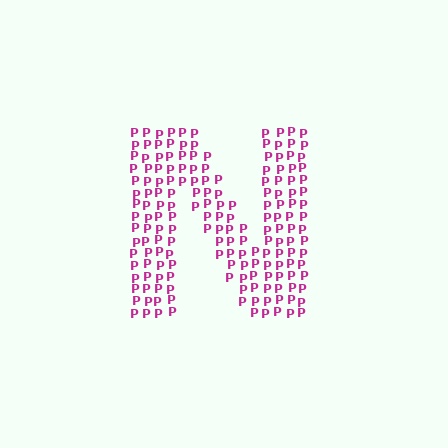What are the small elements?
The small elements are letter P's.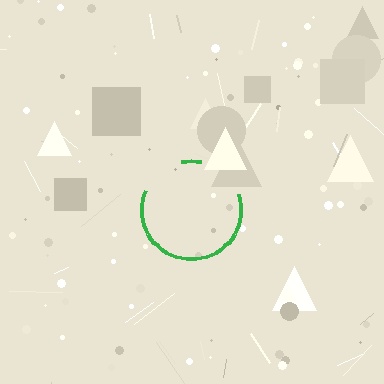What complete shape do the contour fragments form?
The contour fragments form a circle.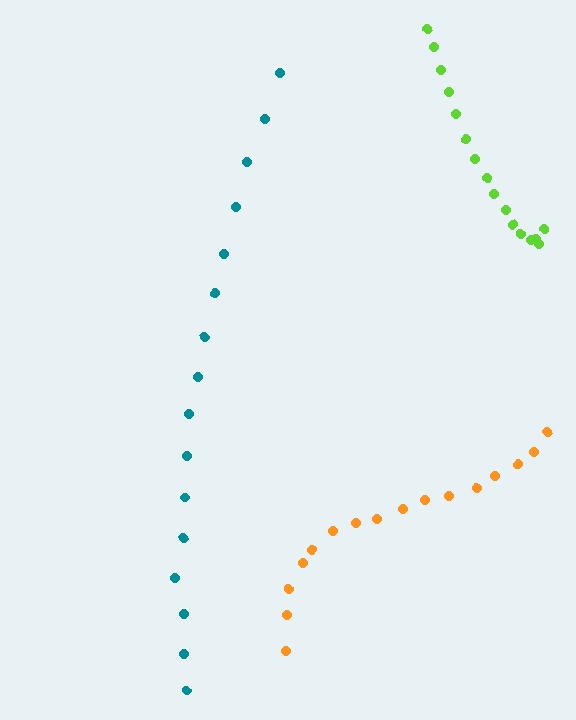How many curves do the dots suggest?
There are 3 distinct paths.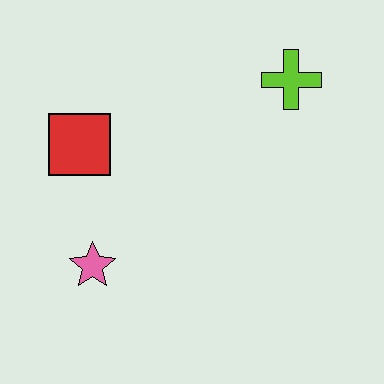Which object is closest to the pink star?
The red square is closest to the pink star.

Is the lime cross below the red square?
No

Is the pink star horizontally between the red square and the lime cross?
Yes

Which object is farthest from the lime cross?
The pink star is farthest from the lime cross.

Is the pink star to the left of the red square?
No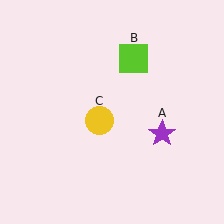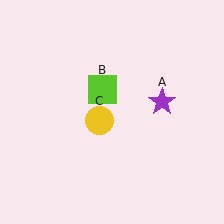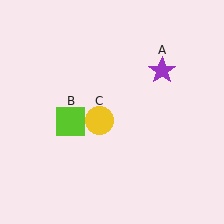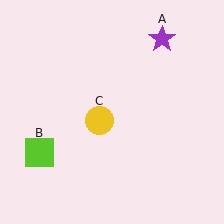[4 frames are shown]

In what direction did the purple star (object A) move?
The purple star (object A) moved up.